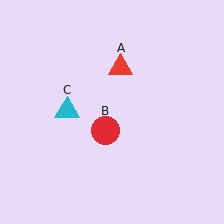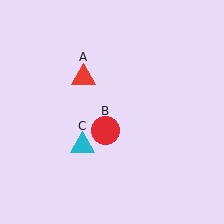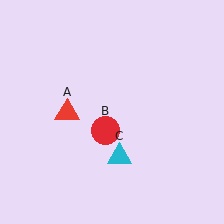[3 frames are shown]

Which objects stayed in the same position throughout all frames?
Red circle (object B) remained stationary.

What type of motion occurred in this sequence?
The red triangle (object A), cyan triangle (object C) rotated counterclockwise around the center of the scene.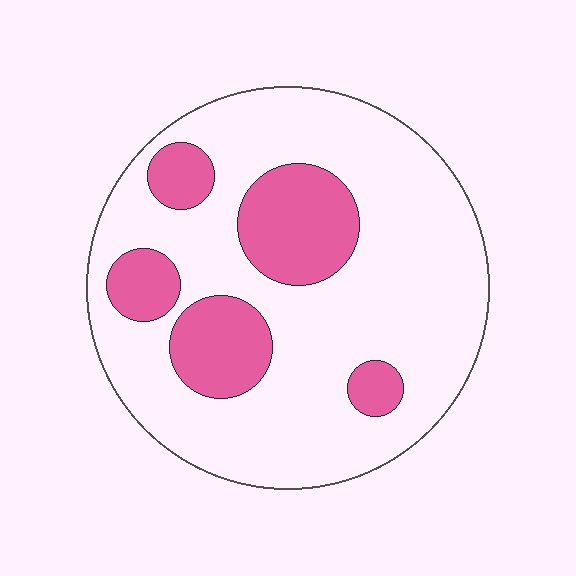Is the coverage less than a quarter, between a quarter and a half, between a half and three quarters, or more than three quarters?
Less than a quarter.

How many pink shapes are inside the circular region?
5.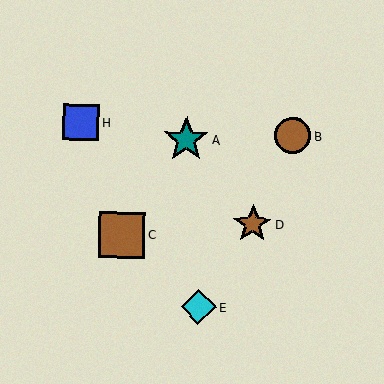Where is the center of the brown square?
The center of the brown square is at (122, 235).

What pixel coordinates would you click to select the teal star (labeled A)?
Click at (186, 140) to select the teal star A.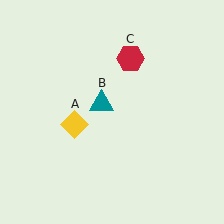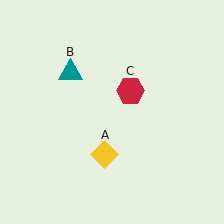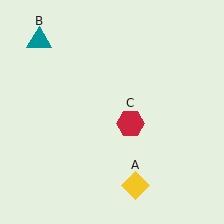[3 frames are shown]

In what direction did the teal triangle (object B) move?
The teal triangle (object B) moved up and to the left.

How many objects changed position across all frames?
3 objects changed position: yellow diamond (object A), teal triangle (object B), red hexagon (object C).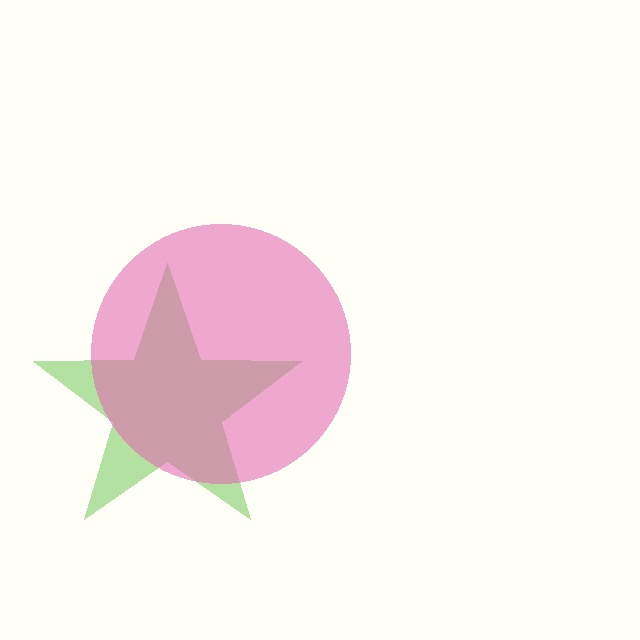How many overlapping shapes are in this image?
There are 2 overlapping shapes in the image.